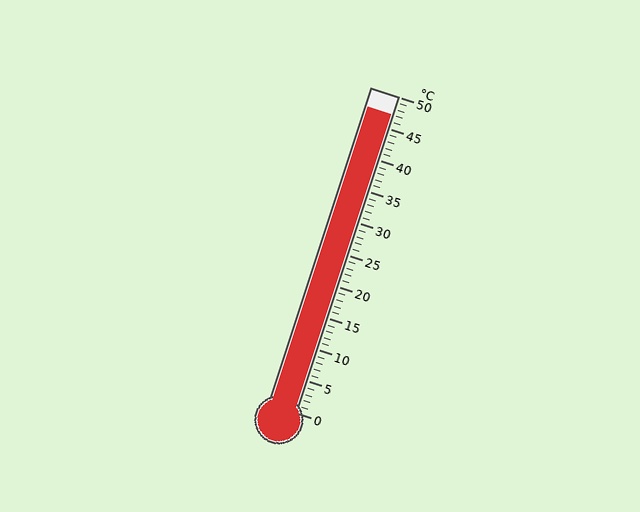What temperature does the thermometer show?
The thermometer shows approximately 47°C.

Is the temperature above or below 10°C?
The temperature is above 10°C.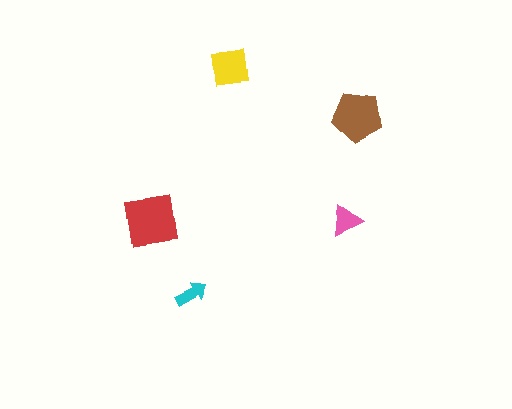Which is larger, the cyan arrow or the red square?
The red square.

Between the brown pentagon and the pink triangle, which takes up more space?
The brown pentagon.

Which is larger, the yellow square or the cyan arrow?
The yellow square.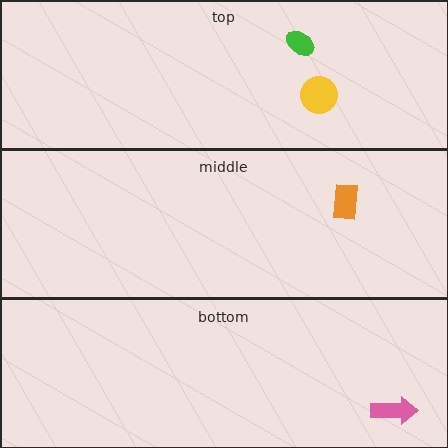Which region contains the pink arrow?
The bottom region.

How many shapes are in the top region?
2.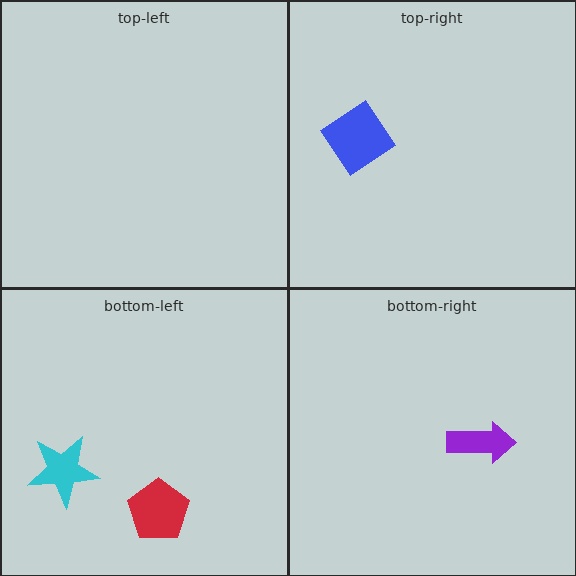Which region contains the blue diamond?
The top-right region.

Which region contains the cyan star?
The bottom-left region.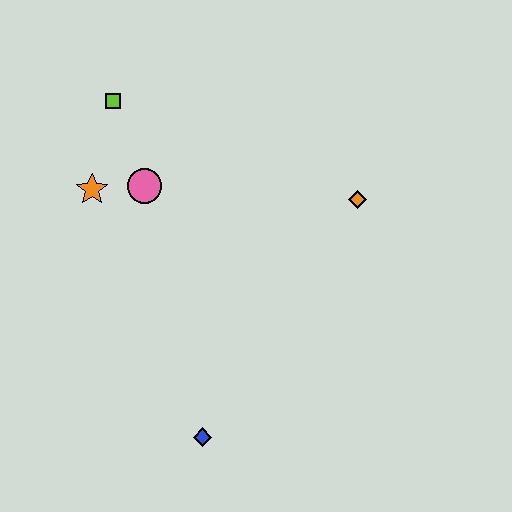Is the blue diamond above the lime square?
No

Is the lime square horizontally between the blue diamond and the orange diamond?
No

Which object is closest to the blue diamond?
The pink circle is closest to the blue diamond.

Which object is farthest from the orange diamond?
The blue diamond is farthest from the orange diamond.